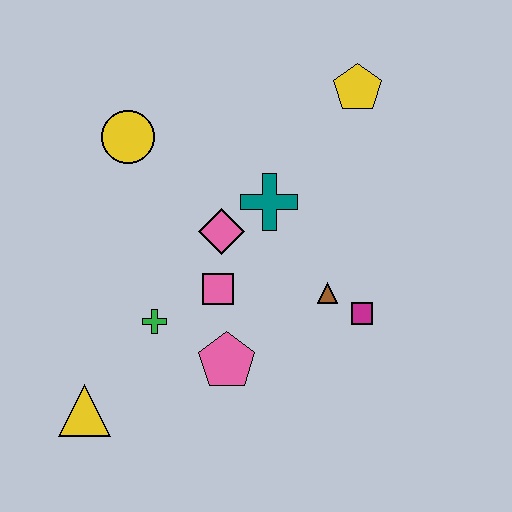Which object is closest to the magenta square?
The brown triangle is closest to the magenta square.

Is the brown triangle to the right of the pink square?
Yes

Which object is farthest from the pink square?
The yellow pentagon is farthest from the pink square.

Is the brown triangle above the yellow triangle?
Yes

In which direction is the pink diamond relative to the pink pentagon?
The pink diamond is above the pink pentagon.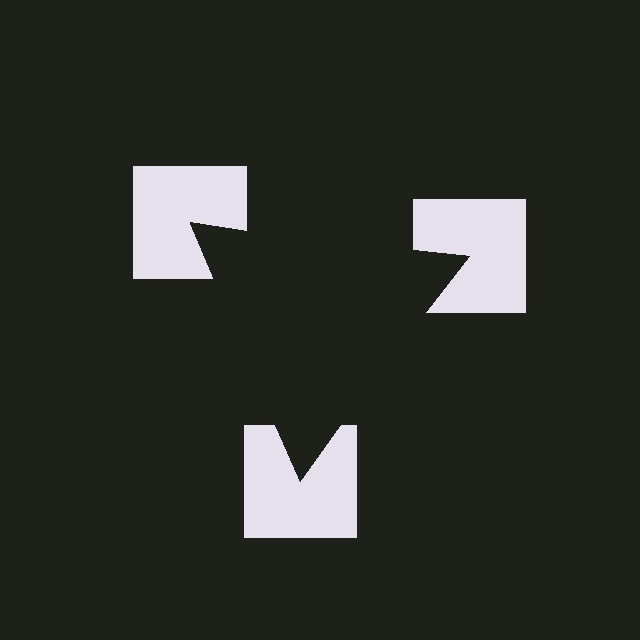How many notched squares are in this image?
There are 3 — one at each vertex of the illusory triangle.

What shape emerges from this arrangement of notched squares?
An illusory triangle — its edges are inferred from the aligned wedge cuts in the notched squares, not physically drawn.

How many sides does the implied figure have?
3 sides.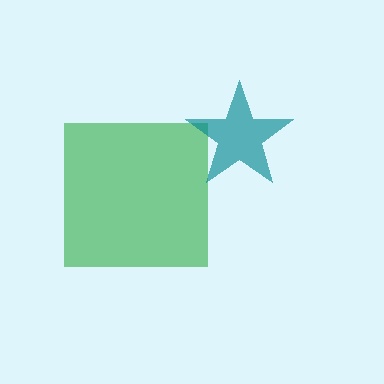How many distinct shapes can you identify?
There are 2 distinct shapes: a green square, a teal star.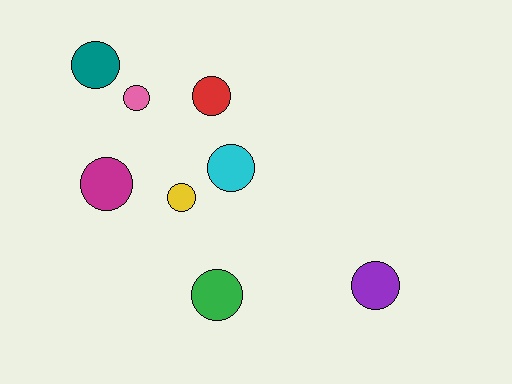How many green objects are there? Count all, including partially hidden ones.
There is 1 green object.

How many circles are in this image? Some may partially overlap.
There are 8 circles.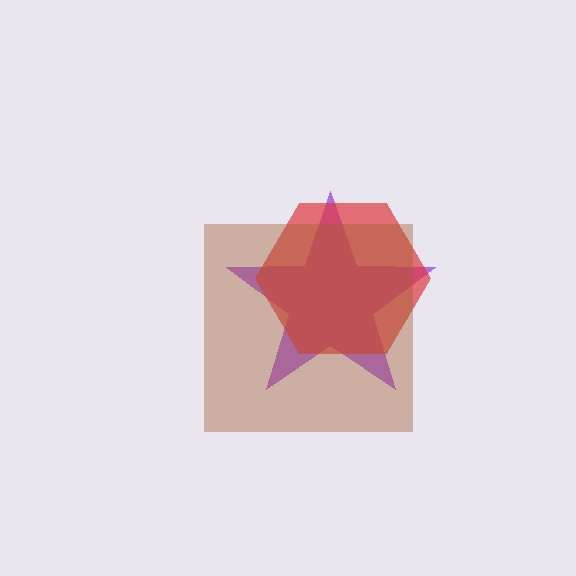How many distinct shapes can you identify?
There are 3 distinct shapes: a purple star, a red hexagon, a brown square.